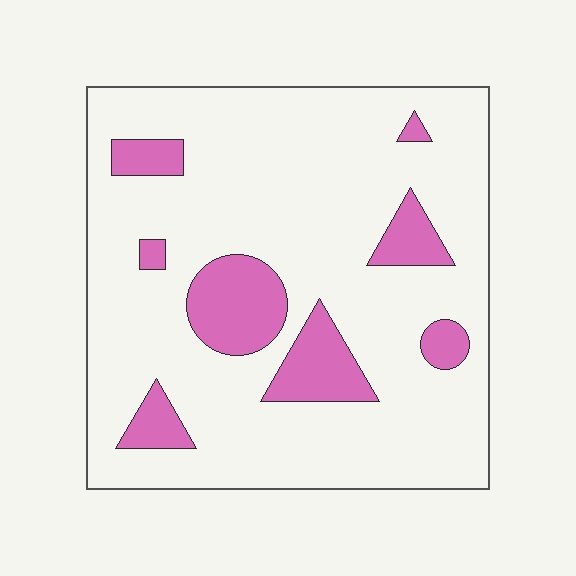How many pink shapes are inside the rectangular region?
8.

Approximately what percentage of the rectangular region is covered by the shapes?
Approximately 15%.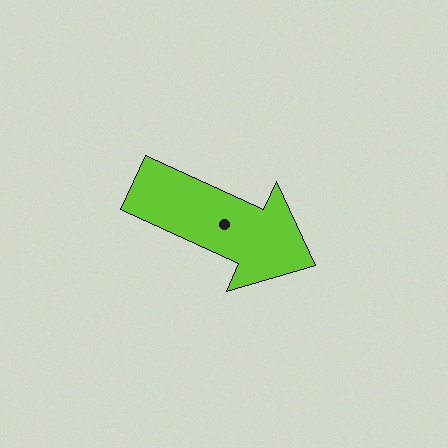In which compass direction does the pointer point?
Southeast.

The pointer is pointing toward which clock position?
Roughly 4 o'clock.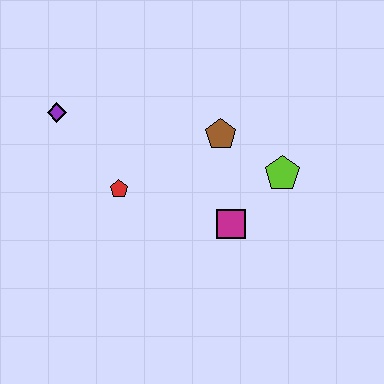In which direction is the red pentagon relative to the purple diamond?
The red pentagon is below the purple diamond.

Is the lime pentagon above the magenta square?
Yes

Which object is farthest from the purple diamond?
The lime pentagon is farthest from the purple diamond.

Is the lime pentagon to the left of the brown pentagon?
No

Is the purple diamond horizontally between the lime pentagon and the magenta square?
No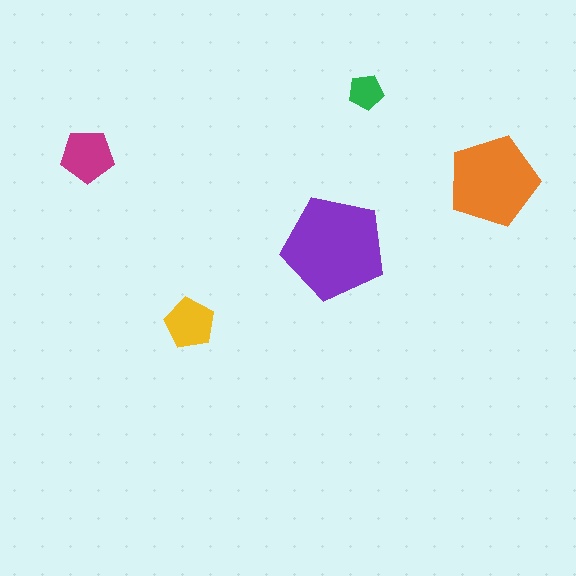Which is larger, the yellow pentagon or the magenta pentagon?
The magenta one.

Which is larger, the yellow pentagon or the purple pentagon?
The purple one.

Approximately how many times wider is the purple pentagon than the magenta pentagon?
About 2 times wider.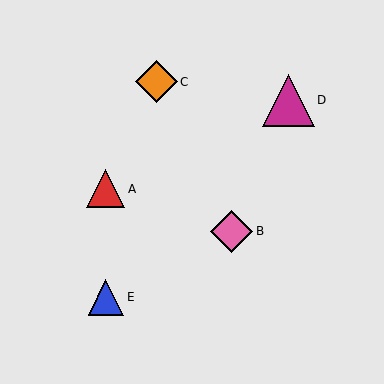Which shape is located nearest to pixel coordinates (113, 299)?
The blue triangle (labeled E) at (106, 297) is nearest to that location.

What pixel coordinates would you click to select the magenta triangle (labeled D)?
Click at (289, 100) to select the magenta triangle D.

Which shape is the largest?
The magenta triangle (labeled D) is the largest.